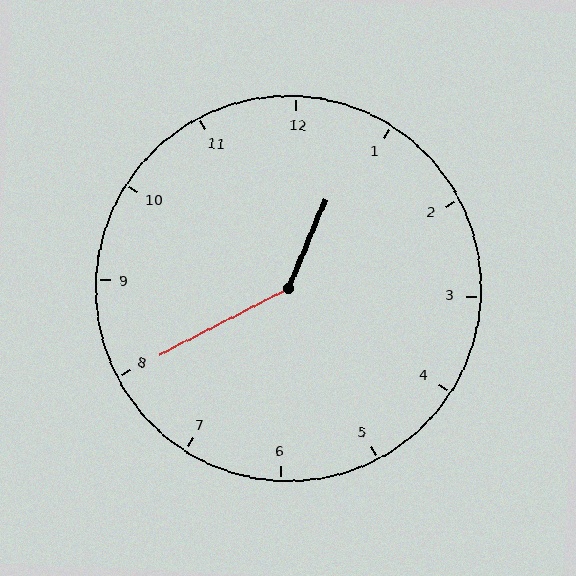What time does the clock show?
12:40.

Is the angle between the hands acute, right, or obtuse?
It is obtuse.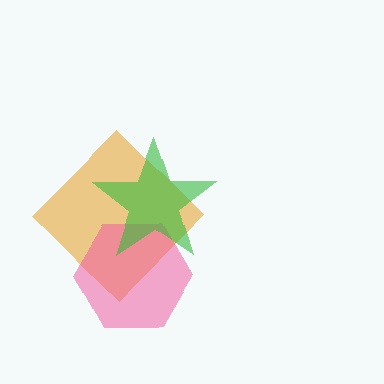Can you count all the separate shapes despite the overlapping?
Yes, there are 3 separate shapes.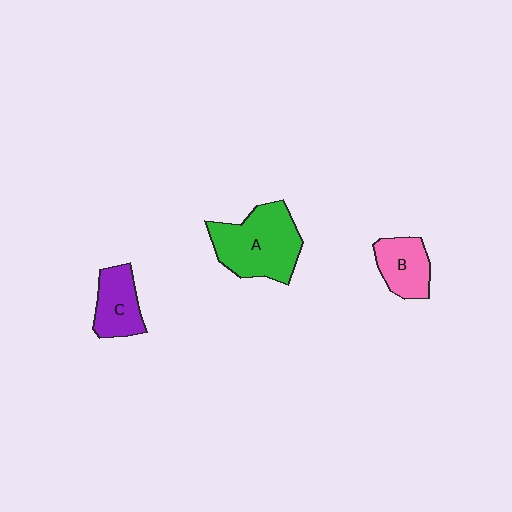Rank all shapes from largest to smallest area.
From largest to smallest: A (green), C (purple), B (pink).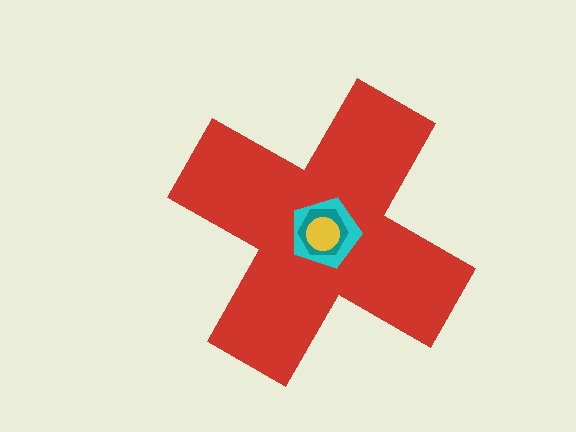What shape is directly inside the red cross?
The cyan pentagon.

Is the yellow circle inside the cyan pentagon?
Yes.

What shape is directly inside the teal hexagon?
The yellow circle.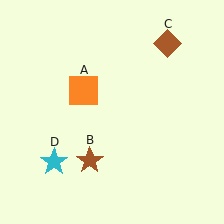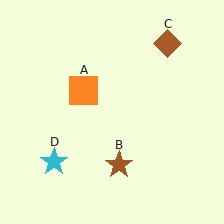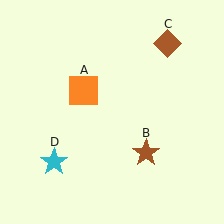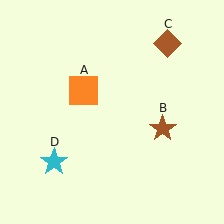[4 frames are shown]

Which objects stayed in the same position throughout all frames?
Orange square (object A) and brown diamond (object C) and cyan star (object D) remained stationary.